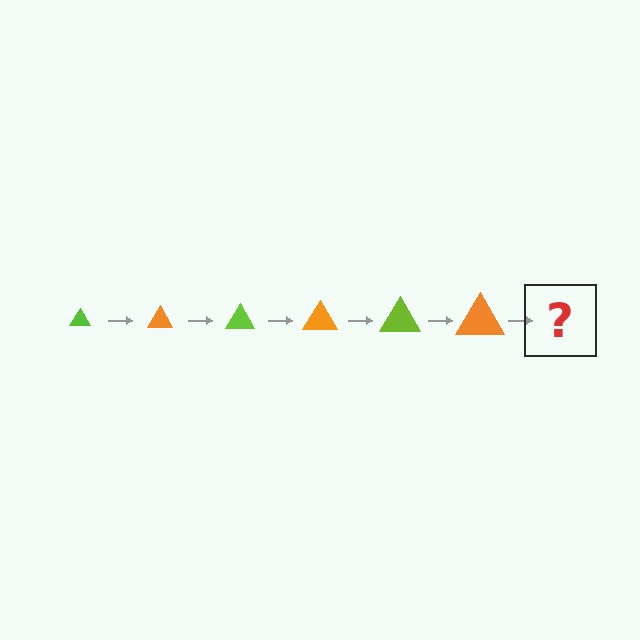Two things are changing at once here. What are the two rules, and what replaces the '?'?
The two rules are that the triangle grows larger each step and the color cycles through lime and orange. The '?' should be a lime triangle, larger than the previous one.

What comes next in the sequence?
The next element should be a lime triangle, larger than the previous one.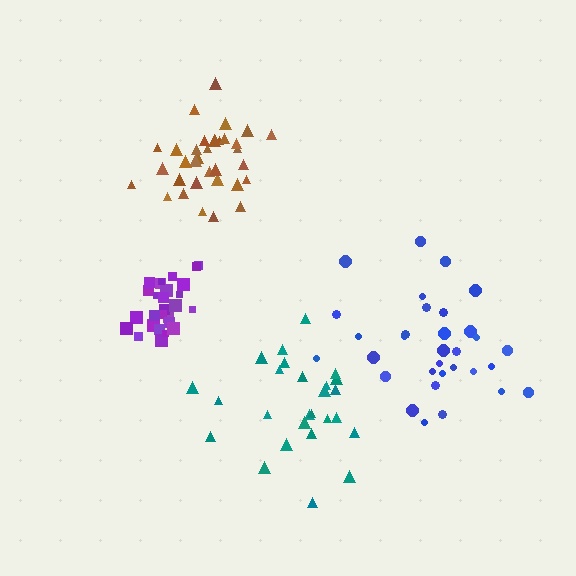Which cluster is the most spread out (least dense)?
Blue.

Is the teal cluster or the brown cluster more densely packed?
Brown.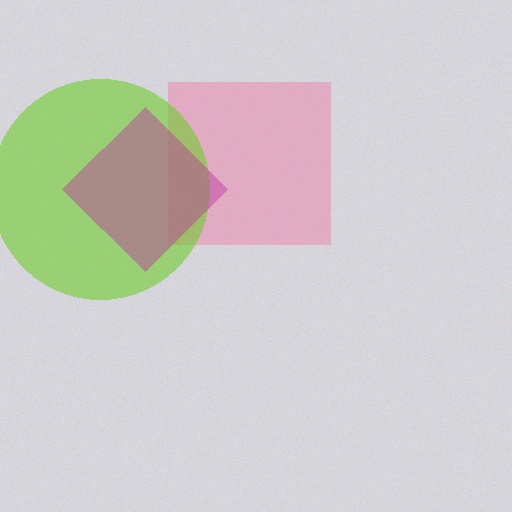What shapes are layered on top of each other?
The layered shapes are: a pink square, a lime circle, a magenta diamond.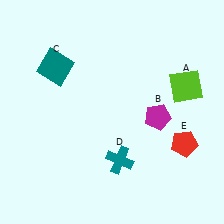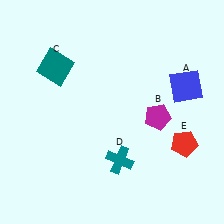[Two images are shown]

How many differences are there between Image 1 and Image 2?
There is 1 difference between the two images.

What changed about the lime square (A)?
In Image 1, A is lime. In Image 2, it changed to blue.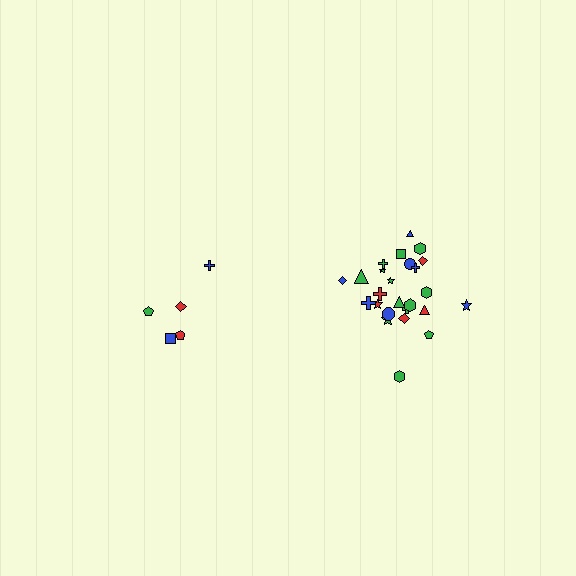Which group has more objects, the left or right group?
The right group.